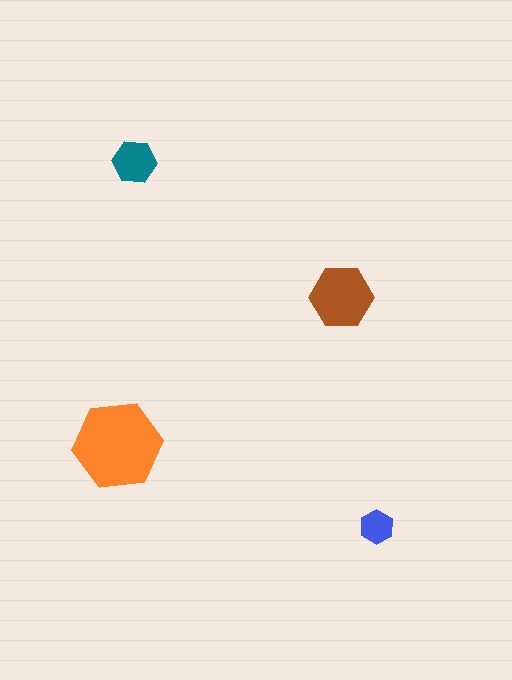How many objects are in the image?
There are 4 objects in the image.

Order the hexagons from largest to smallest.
the orange one, the brown one, the teal one, the blue one.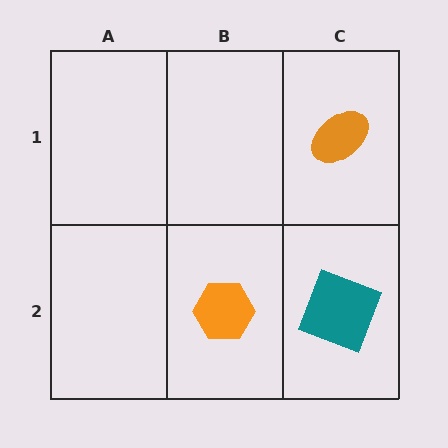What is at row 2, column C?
A teal square.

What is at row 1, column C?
An orange ellipse.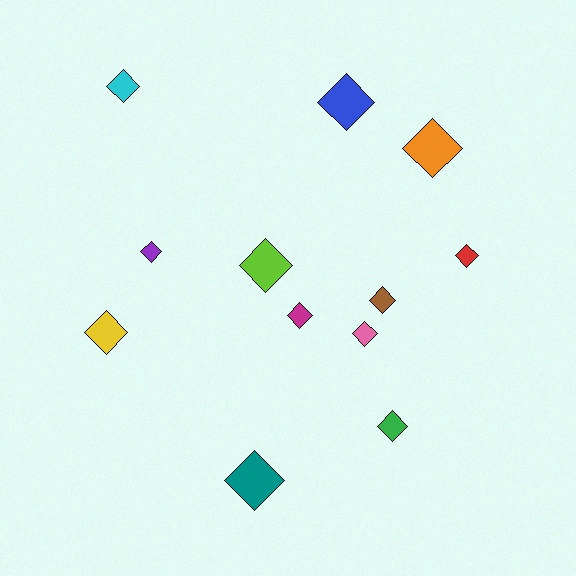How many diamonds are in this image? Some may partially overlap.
There are 12 diamonds.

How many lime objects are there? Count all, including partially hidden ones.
There is 1 lime object.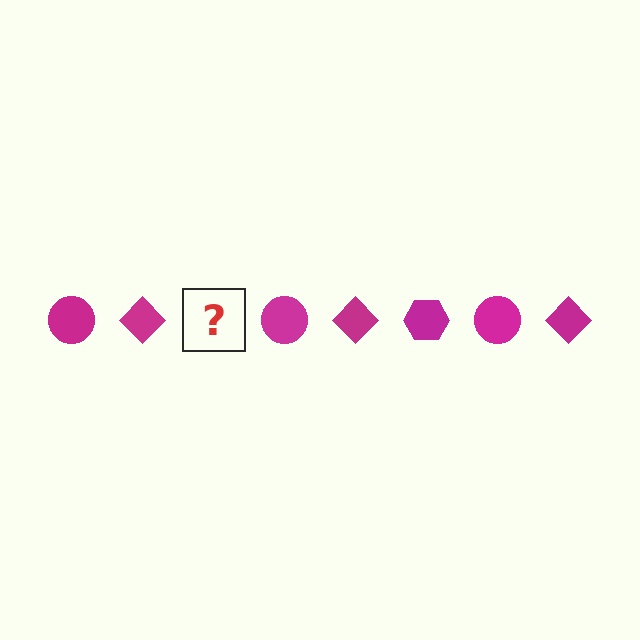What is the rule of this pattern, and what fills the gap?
The rule is that the pattern cycles through circle, diamond, hexagon shapes in magenta. The gap should be filled with a magenta hexagon.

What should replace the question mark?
The question mark should be replaced with a magenta hexagon.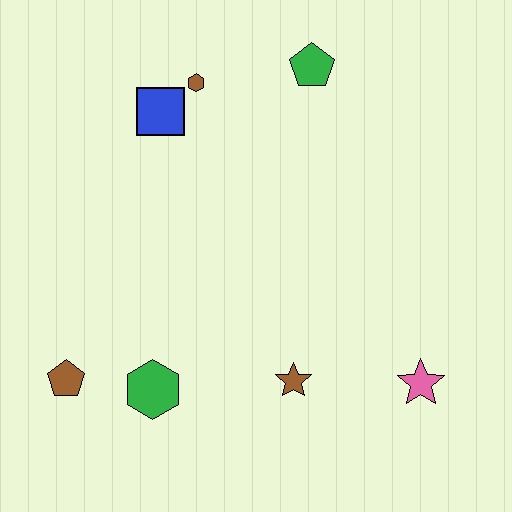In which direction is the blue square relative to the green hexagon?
The blue square is above the green hexagon.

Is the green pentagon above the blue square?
Yes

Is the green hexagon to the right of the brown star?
No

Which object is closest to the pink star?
The brown star is closest to the pink star.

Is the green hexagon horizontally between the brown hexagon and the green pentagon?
No